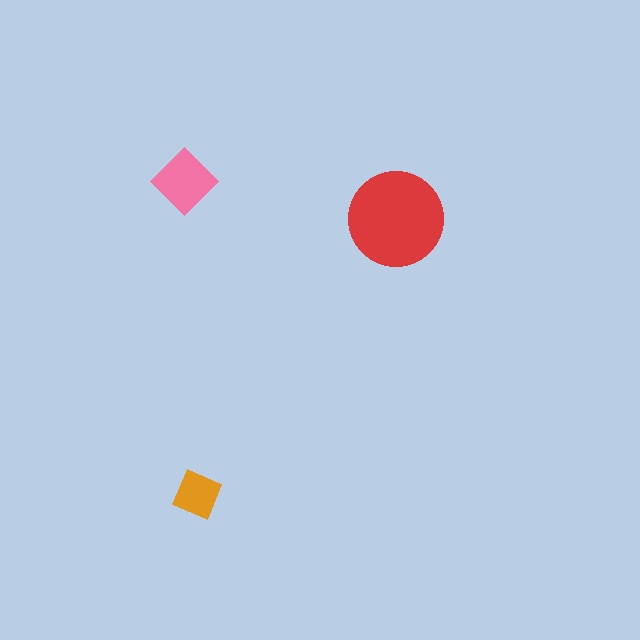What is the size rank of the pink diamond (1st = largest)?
2nd.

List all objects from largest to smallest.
The red circle, the pink diamond, the orange square.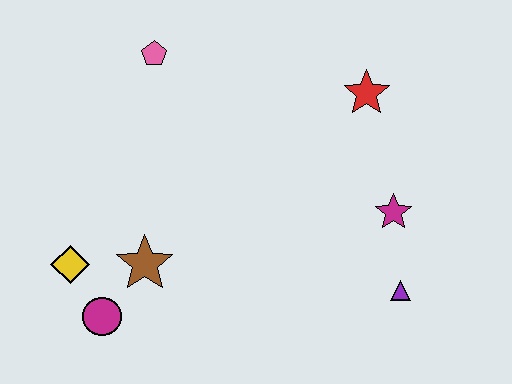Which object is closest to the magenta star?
The purple triangle is closest to the magenta star.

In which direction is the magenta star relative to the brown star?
The magenta star is to the right of the brown star.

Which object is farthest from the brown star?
The red star is farthest from the brown star.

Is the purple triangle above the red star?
No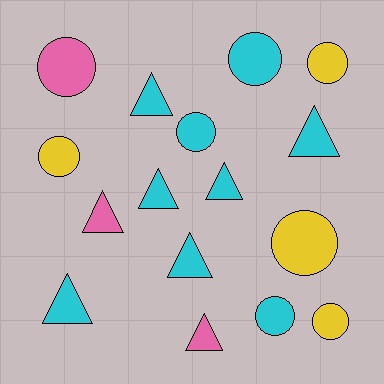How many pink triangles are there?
There are 2 pink triangles.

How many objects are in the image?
There are 16 objects.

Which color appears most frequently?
Cyan, with 9 objects.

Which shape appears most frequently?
Triangle, with 8 objects.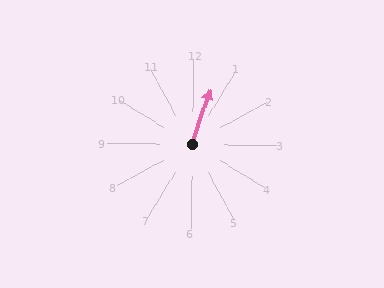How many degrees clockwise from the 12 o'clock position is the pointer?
Approximately 17 degrees.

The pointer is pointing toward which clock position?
Roughly 1 o'clock.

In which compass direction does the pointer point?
North.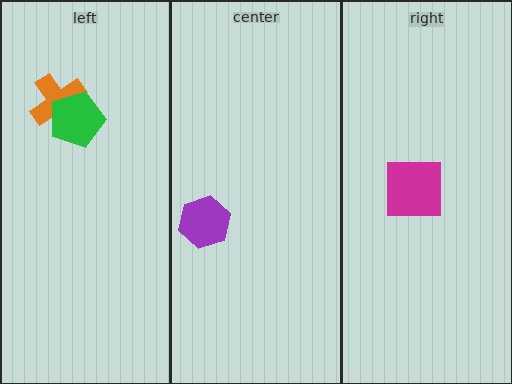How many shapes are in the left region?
2.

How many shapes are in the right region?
1.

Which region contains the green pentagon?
The left region.